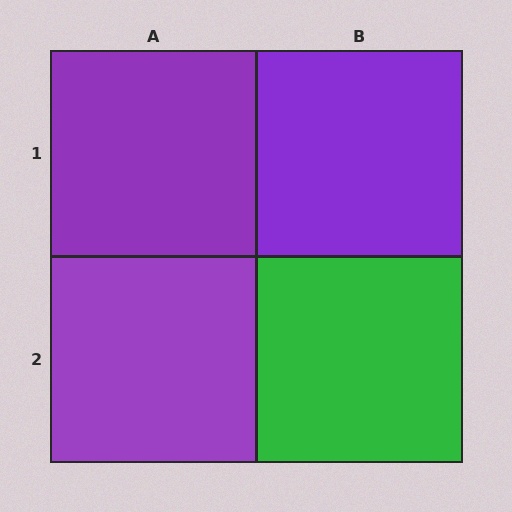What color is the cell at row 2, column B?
Green.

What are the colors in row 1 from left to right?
Purple, purple.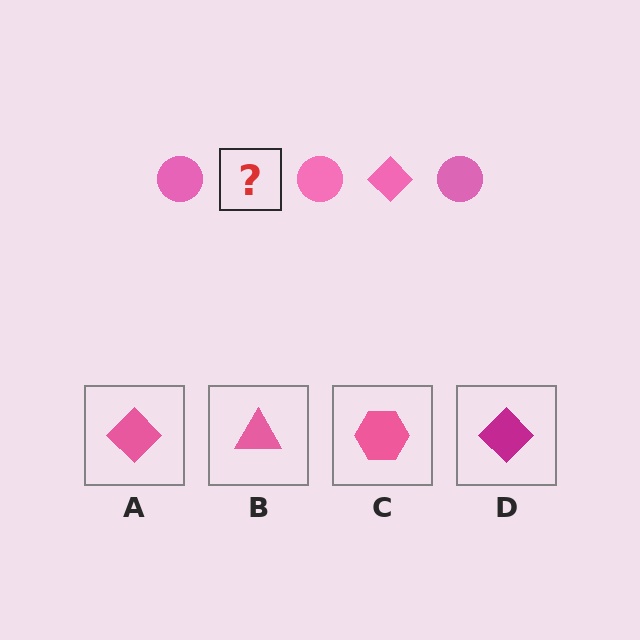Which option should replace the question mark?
Option A.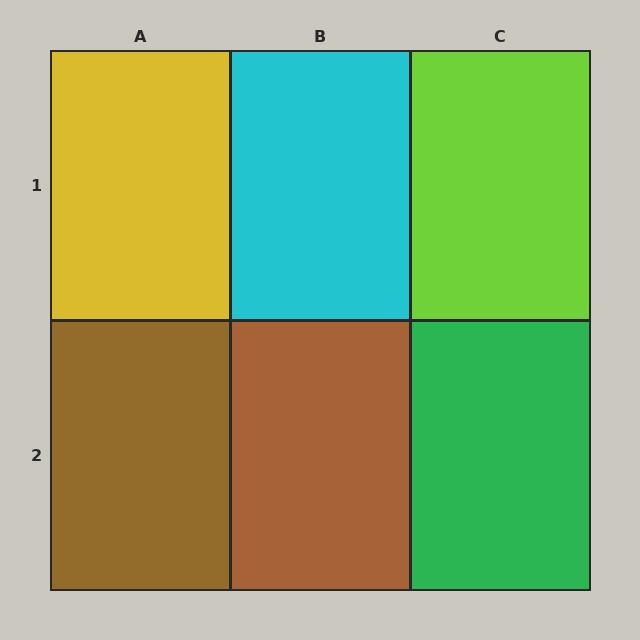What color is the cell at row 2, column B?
Brown.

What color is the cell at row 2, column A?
Brown.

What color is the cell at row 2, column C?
Green.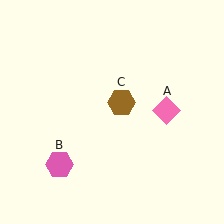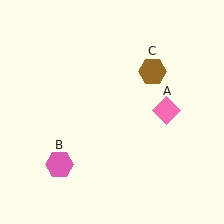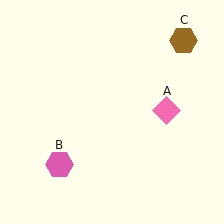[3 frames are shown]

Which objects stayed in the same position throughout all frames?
Pink diamond (object A) and pink hexagon (object B) remained stationary.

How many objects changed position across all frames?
1 object changed position: brown hexagon (object C).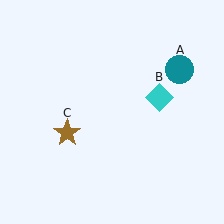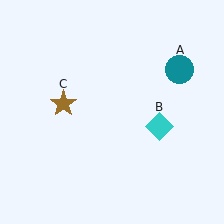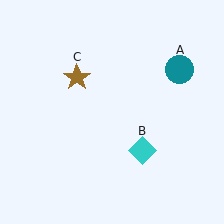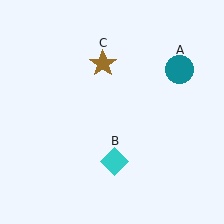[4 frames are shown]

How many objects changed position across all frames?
2 objects changed position: cyan diamond (object B), brown star (object C).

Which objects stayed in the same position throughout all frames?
Teal circle (object A) remained stationary.